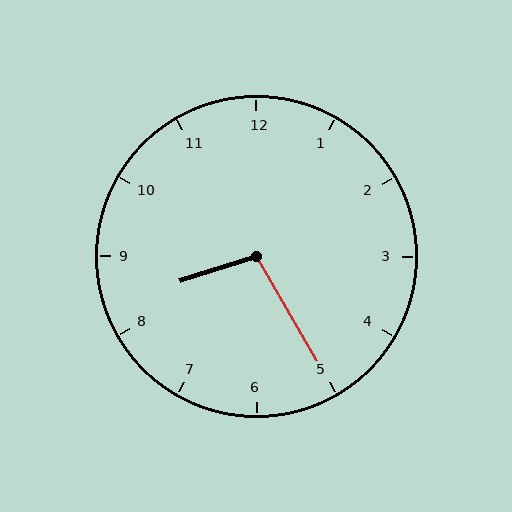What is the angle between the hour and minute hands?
Approximately 102 degrees.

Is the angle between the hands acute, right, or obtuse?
It is obtuse.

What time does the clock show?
8:25.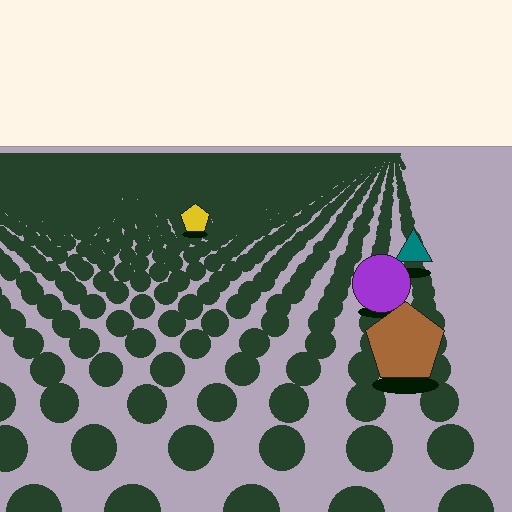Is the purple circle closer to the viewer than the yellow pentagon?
Yes. The purple circle is closer — you can tell from the texture gradient: the ground texture is coarser near it.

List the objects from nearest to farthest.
From nearest to farthest: the brown pentagon, the purple circle, the teal triangle, the yellow pentagon.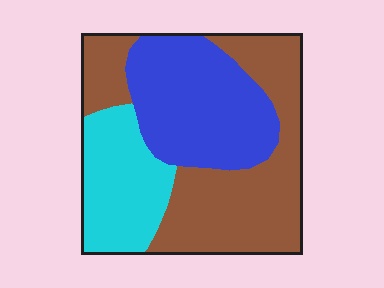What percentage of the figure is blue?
Blue takes up about one third (1/3) of the figure.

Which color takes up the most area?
Brown, at roughly 45%.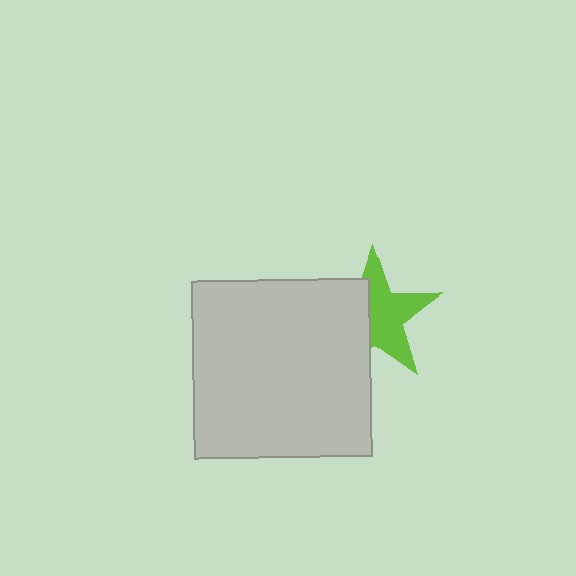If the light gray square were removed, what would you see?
You would see the complete lime star.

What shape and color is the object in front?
The object in front is a light gray square.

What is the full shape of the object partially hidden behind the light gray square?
The partially hidden object is a lime star.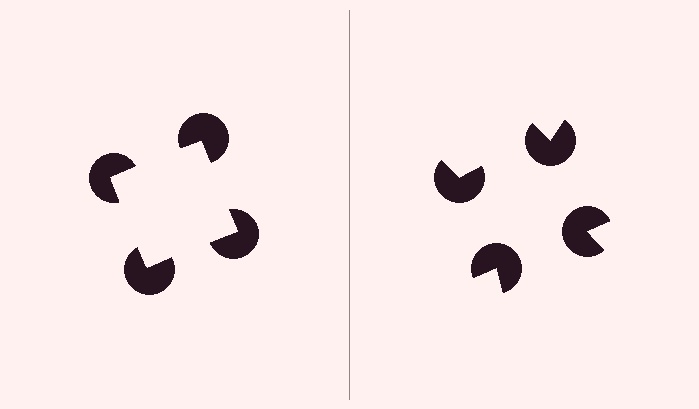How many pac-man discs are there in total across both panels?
8 — 4 on each side.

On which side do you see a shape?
An illusory square appears on the left side. On the right side the wedge cuts are rotated, so no coherent shape forms.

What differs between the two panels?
The pac-man discs are positioned identically on both sides; only the wedge orientations differ. On the left they align to a square; on the right they are misaligned.